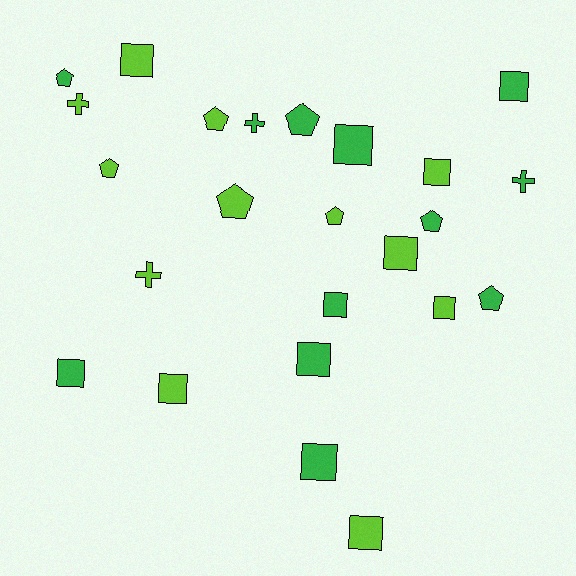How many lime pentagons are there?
There are 4 lime pentagons.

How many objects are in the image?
There are 24 objects.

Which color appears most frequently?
Lime, with 12 objects.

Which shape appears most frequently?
Square, with 12 objects.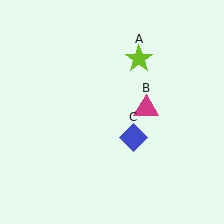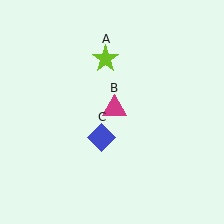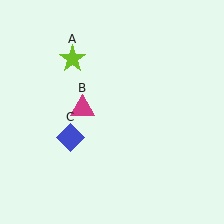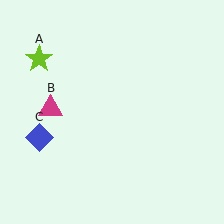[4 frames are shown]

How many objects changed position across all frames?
3 objects changed position: lime star (object A), magenta triangle (object B), blue diamond (object C).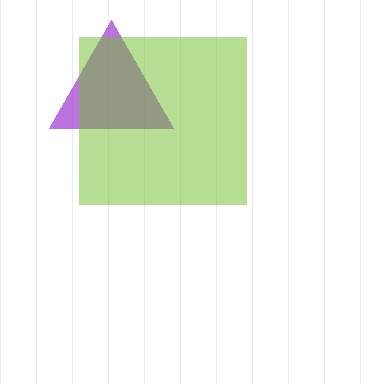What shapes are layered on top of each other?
The layered shapes are: a purple triangle, a lime square.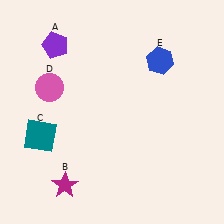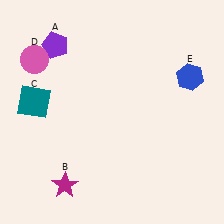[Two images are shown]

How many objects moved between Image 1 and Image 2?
3 objects moved between the two images.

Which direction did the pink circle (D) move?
The pink circle (D) moved up.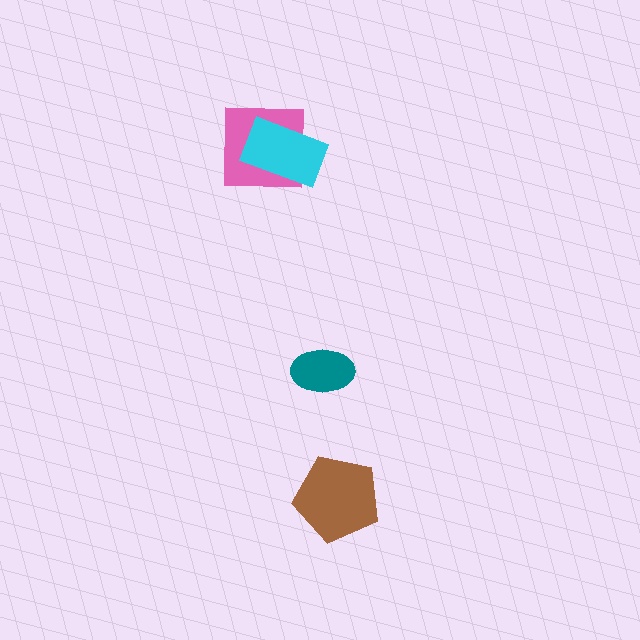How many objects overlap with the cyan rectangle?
1 object overlaps with the cyan rectangle.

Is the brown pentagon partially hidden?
No, no other shape covers it.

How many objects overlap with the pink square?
1 object overlaps with the pink square.